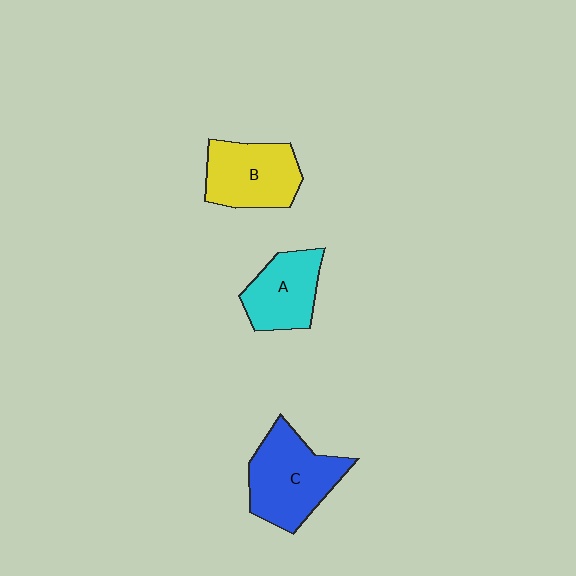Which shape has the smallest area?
Shape A (cyan).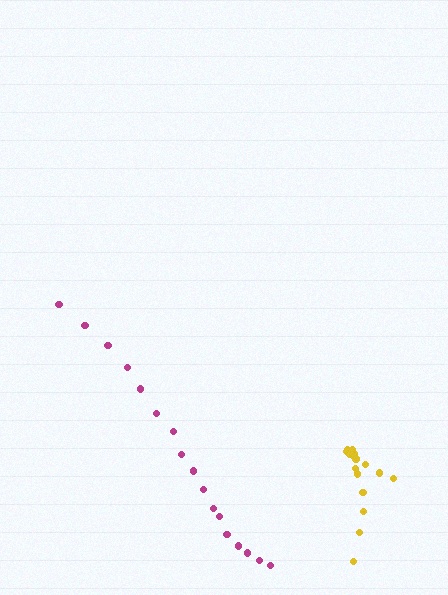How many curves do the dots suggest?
There are 2 distinct paths.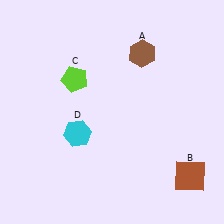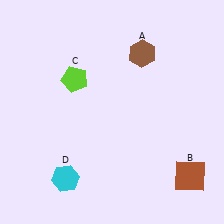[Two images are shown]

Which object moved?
The cyan hexagon (D) moved down.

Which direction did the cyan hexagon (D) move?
The cyan hexagon (D) moved down.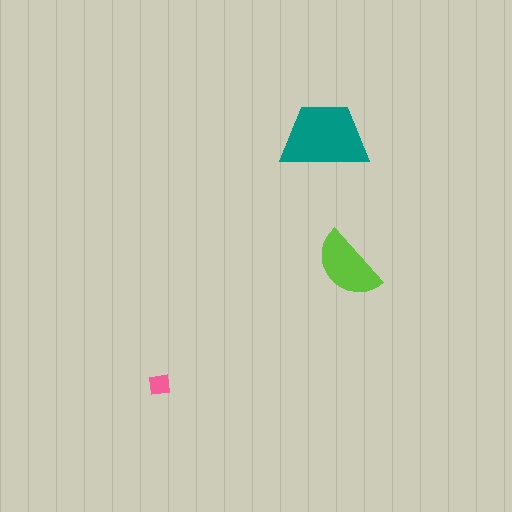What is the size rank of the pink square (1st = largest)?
3rd.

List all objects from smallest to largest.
The pink square, the lime semicircle, the teal trapezoid.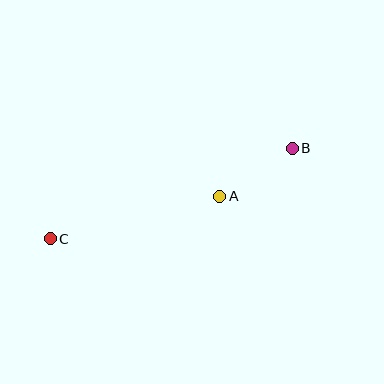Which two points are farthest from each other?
Points B and C are farthest from each other.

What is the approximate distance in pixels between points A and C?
The distance between A and C is approximately 175 pixels.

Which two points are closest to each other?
Points A and B are closest to each other.